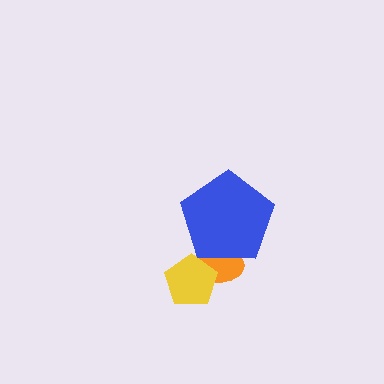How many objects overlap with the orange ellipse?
2 objects overlap with the orange ellipse.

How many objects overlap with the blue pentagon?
1 object overlaps with the blue pentagon.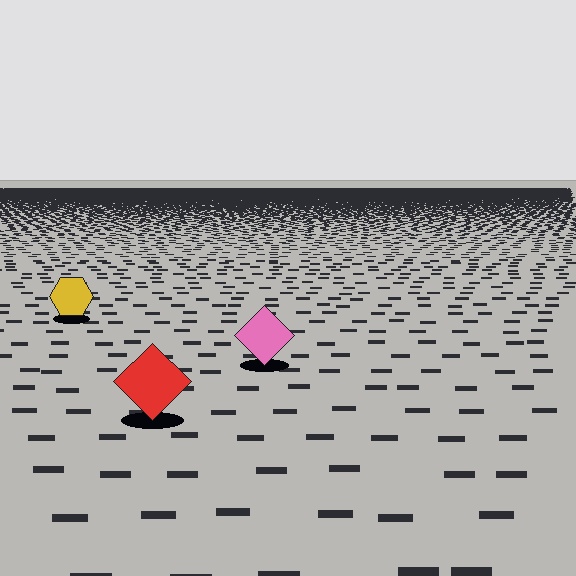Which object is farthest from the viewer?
The yellow hexagon is farthest from the viewer. It appears smaller and the ground texture around it is denser.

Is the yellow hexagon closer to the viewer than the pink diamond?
No. The pink diamond is closer — you can tell from the texture gradient: the ground texture is coarser near it.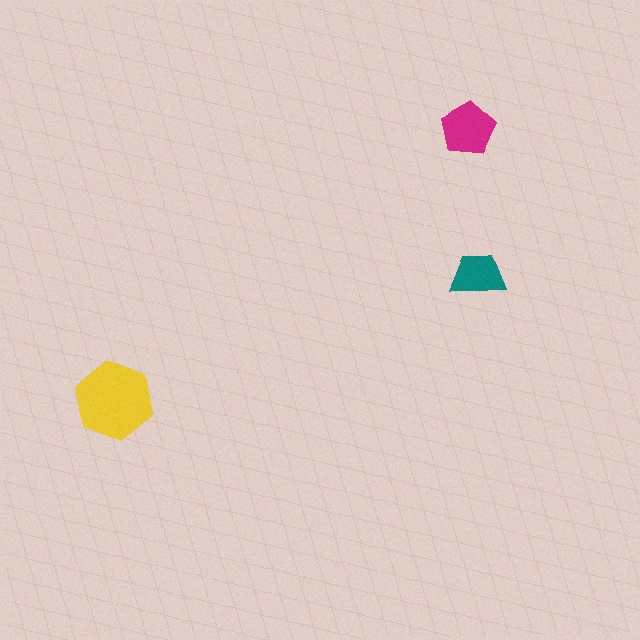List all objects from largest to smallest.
The yellow hexagon, the magenta pentagon, the teal trapezoid.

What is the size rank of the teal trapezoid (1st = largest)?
3rd.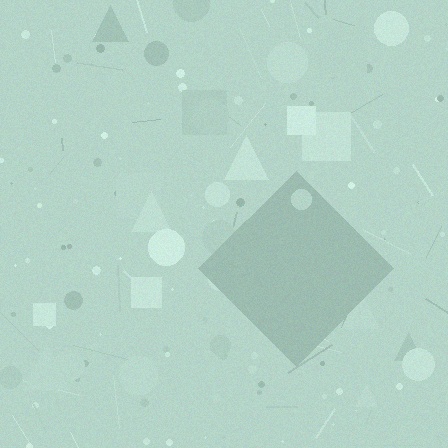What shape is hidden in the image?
A diamond is hidden in the image.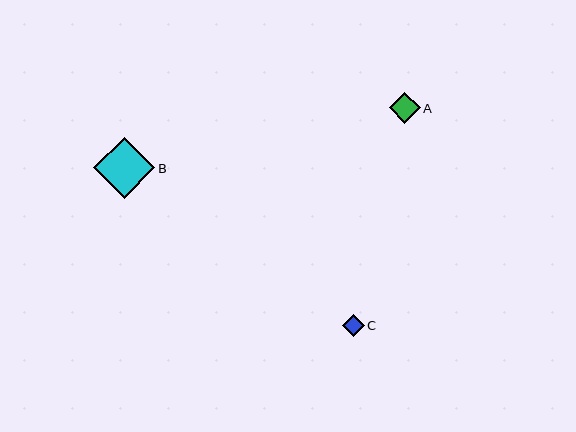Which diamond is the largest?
Diamond B is the largest with a size of approximately 61 pixels.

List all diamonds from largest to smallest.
From largest to smallest: B, A, C.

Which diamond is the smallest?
Diamond C is the smallest with a size of approximately 22 pixels.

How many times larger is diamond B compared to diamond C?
Diamond B is approximately 2.8 times the size of diamond C.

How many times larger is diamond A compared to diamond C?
Diamond A is approximately 1.4 times the size of diamond C.